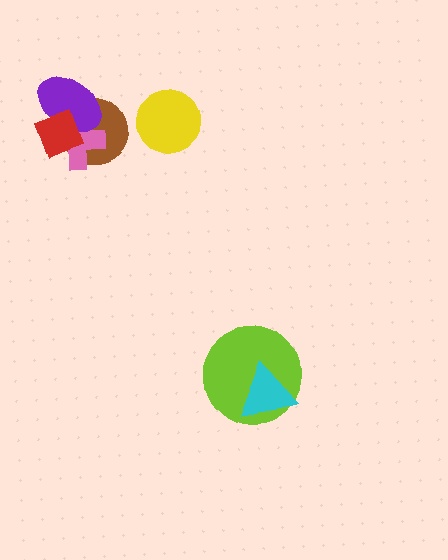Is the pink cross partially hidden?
Yes, it is partially covered by another shape.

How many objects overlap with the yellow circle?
0 objects overlap with the yellow circle.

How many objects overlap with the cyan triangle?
1 object overlaps with the cyan triangle.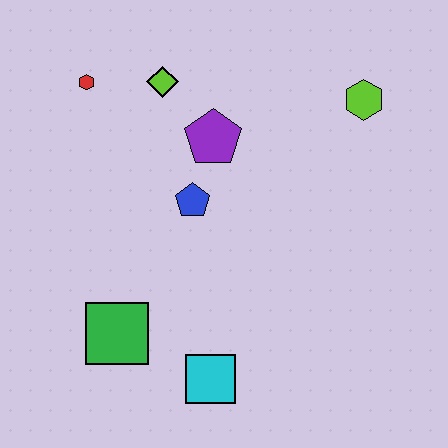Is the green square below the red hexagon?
Yes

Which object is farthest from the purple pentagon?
The cyan square is farthest from the purple pentagon.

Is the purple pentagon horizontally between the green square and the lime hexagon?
Yes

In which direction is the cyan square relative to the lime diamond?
The cyan square is below the lime diamond.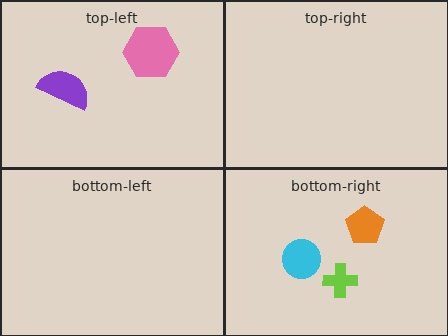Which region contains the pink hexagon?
The top-left region.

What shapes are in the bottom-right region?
The orange pentagon, the lime cross, the cyan circle.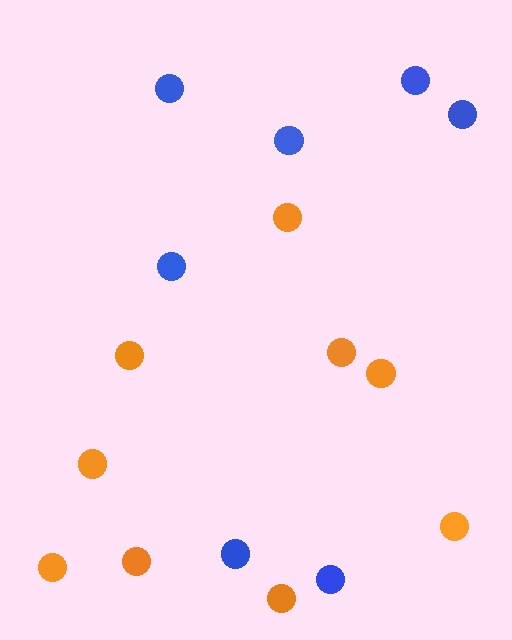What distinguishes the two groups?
There are 2 groups: one group of orange circles (9) and one group of blue circles (7).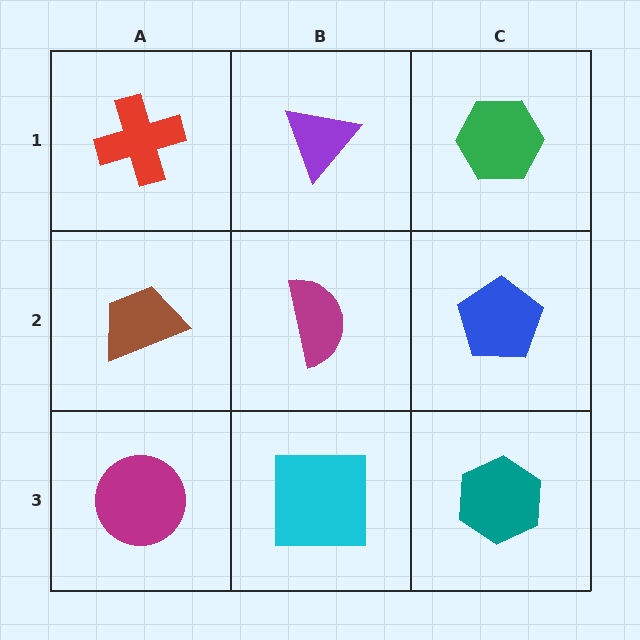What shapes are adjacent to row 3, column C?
A blue pentagon (row 2, column C), a cyan square (row 3, column B).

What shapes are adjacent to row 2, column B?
A purple triangle (row 1, column B), a cyan square (row 3, column B), a brown trapezoid (row 2, column A), a blue pentagon (row 2, column C).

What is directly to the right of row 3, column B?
A teal hexagon.